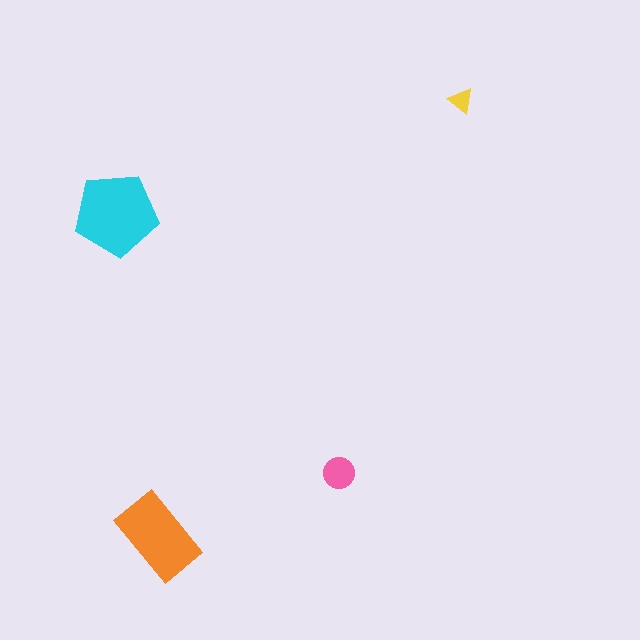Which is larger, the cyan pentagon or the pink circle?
The cyan pentagon.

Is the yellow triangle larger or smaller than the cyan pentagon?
Smaller.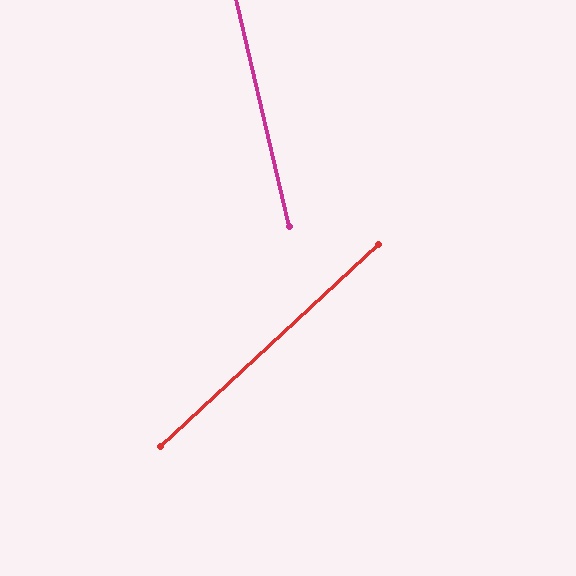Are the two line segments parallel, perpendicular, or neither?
Neither parallel nor perpendicular — they differ by about 60°.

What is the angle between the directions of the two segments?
Approximately 60 degrees.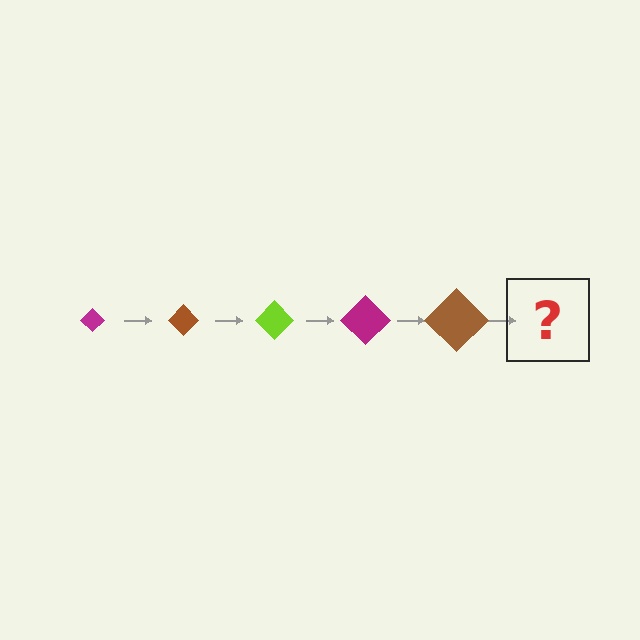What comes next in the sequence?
The next element should be a lime diamond, larger than the previous one.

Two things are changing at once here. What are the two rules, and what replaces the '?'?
The two rules are that the diamond grows larger each step and the color cycles through magenta, brown, and lime. The '?' should be a lime diamond, larger than the previous one.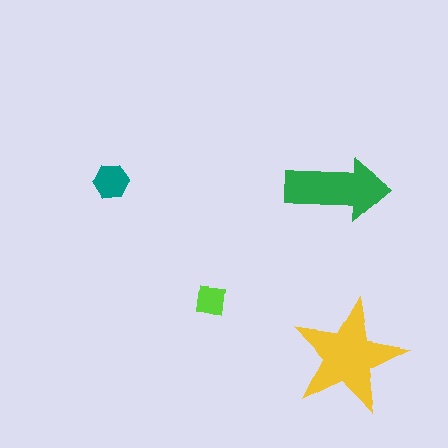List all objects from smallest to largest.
The lime square, the teal hexagon, the green arrow, the yellow star.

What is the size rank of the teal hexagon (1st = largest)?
3rd.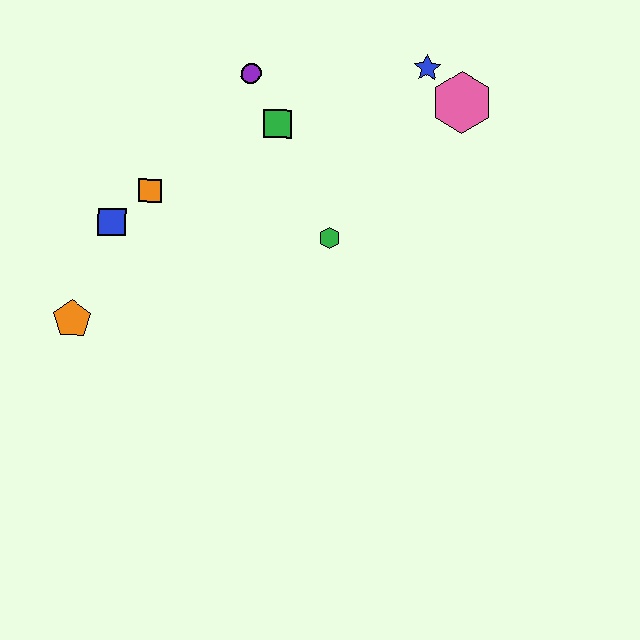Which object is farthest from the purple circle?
The orange pentagon is farthest from the purple circle.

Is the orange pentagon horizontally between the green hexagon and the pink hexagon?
No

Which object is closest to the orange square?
The blue square is closest to the orange square.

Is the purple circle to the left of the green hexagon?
Yes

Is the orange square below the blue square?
No